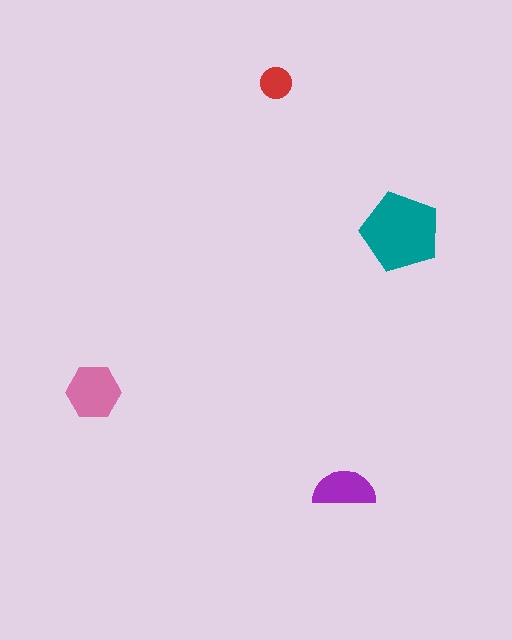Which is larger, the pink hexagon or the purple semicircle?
The pink hexagon.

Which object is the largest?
The teal pentagon.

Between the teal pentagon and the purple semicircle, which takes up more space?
The teal pentagon.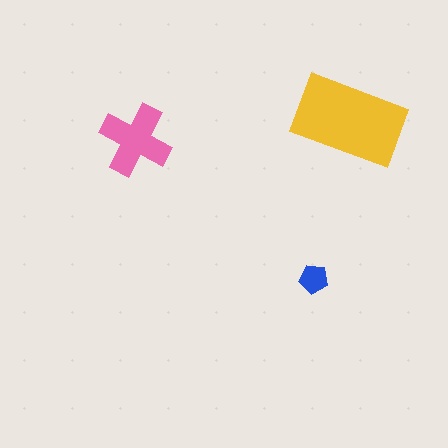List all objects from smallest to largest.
The blue pentagon, the pink cross, the yellow rectangle.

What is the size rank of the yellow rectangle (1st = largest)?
1st.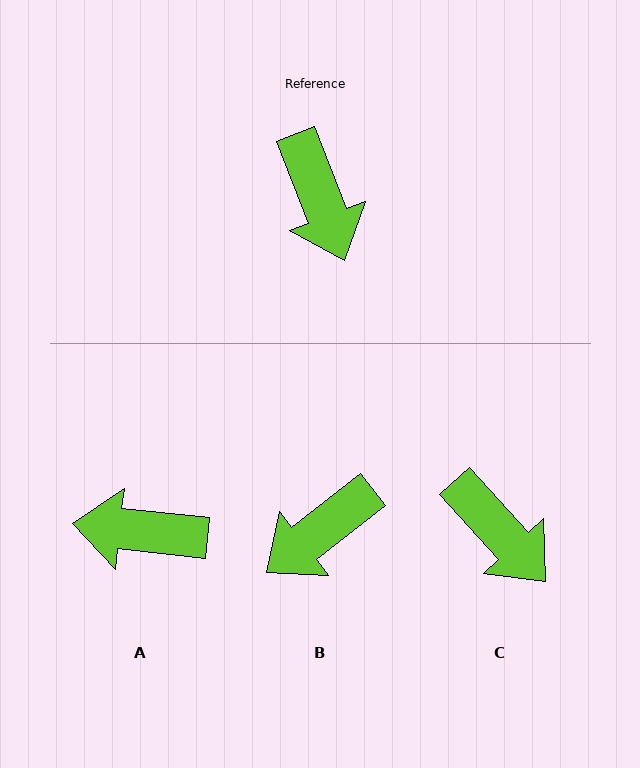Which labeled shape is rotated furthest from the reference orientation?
A, about 117 degrees away.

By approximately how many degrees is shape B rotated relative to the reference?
Approximately 73 degrees clockwise.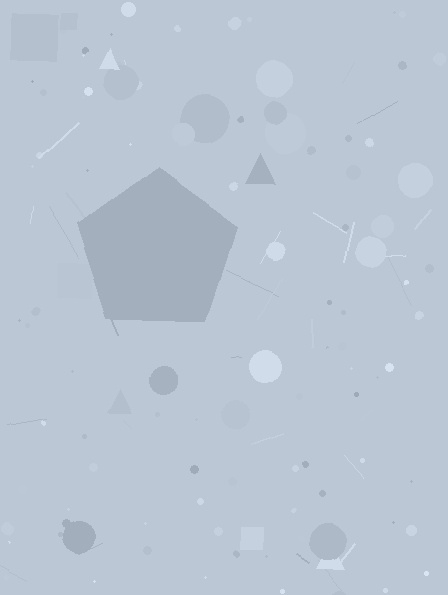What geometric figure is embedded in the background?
A pentagon is embedded in the background.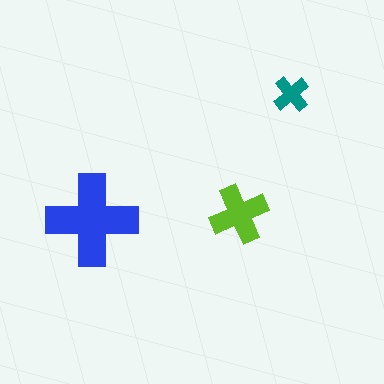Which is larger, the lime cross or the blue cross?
The blue one.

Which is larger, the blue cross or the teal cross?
The blue one.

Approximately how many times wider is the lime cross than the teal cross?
About 1.5 times wider.